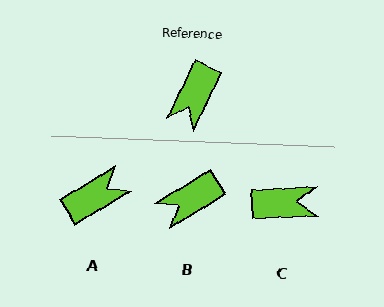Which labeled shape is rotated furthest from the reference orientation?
A, about 147 degrees away.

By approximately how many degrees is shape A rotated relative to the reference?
Approximately 147 degrees counter-clockwise.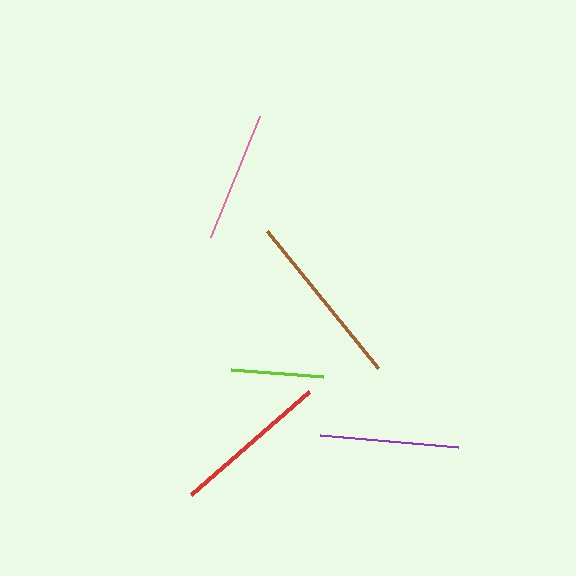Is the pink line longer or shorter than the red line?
The red line is longer than the pink line.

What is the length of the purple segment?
The purple segment is approximately 139 pixels long.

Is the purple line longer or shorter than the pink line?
The purple line is longer than the pink line.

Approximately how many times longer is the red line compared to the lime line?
The red line is approximately 1.7 times the length of the lime line.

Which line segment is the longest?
The brown line is the longest at approximately 177 pixels.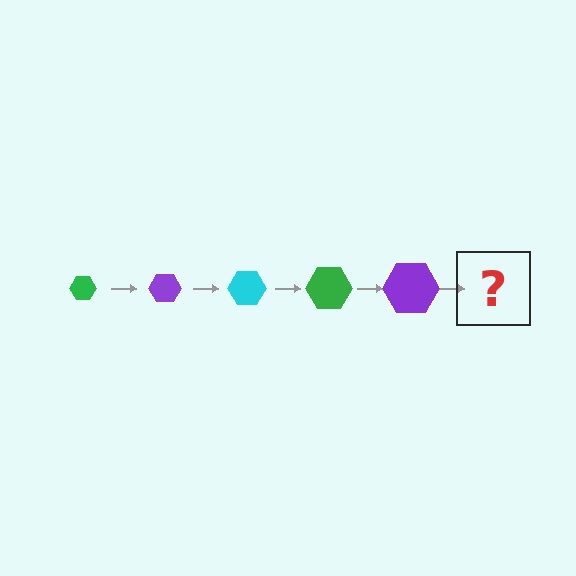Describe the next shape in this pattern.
It should be a cyan hexagon, larger than the previous one.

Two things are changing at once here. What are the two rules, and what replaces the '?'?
The two rules are that the hexagon grows larger each step and the color cycles through green, purple, and cyan. The '?' should be a cyan hexagon, larger than the previous one.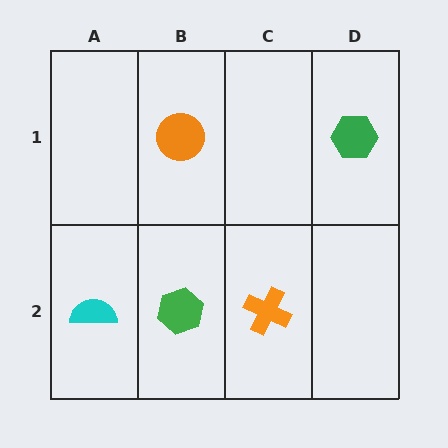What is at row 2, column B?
A green hexagon.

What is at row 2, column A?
A cyan semicircle.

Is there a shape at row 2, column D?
No, that cell is empty.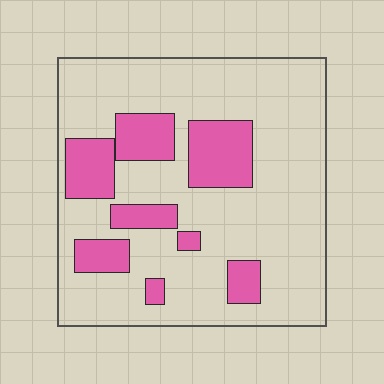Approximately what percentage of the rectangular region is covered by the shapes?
Approximately 25%.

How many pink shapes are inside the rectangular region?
8.